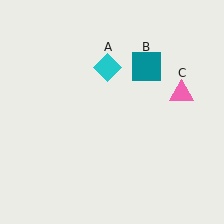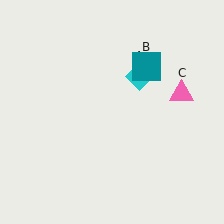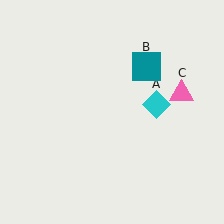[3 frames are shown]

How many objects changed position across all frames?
1 object changed position: cyan diamond (object A).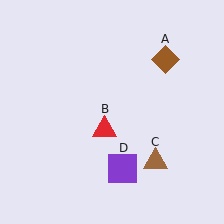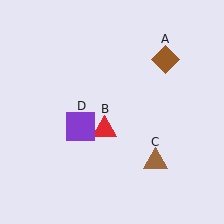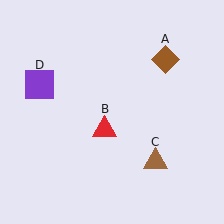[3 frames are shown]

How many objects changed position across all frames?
1 object changed position: purple square (object D).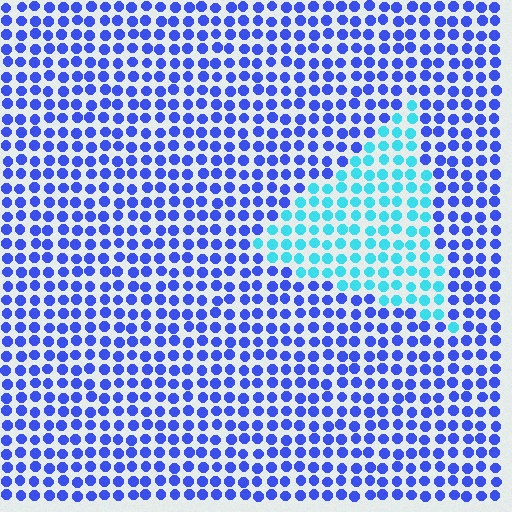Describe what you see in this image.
The image is filled with small blue elements in a uniform arrangement. A triangle-shaped region is visible where the elements are tinted to a slightly different hue, forming a subtle color boundary.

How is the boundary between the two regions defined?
The boundary is defined purely by a slight shift in hue (about 49 degrees). Spacing, size, and orientation are identical on both sides.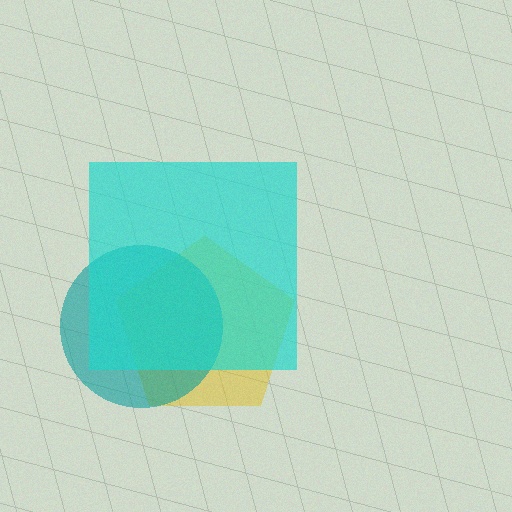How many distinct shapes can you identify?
There are 3 distinct shapes: a yellow pentagon, a teal circle, a cyan square.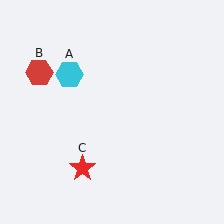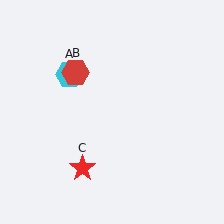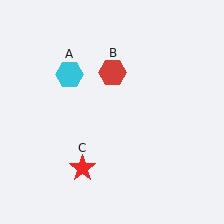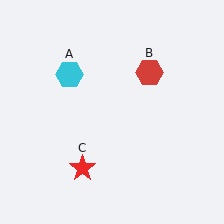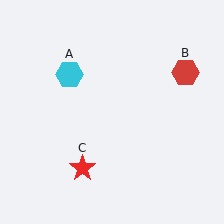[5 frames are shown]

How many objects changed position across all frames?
1 object changed position: red hexagon (object B).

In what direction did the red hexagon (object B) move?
The red hexagon (object B) moved right.